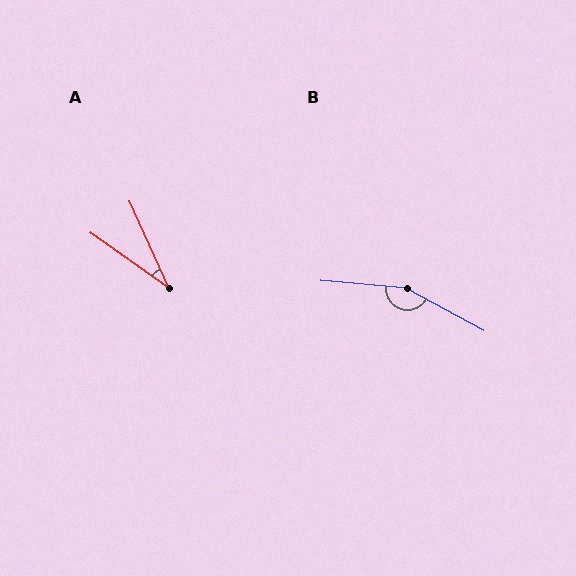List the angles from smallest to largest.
A (31°), B (156°).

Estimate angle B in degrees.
Approximately 156 degrees.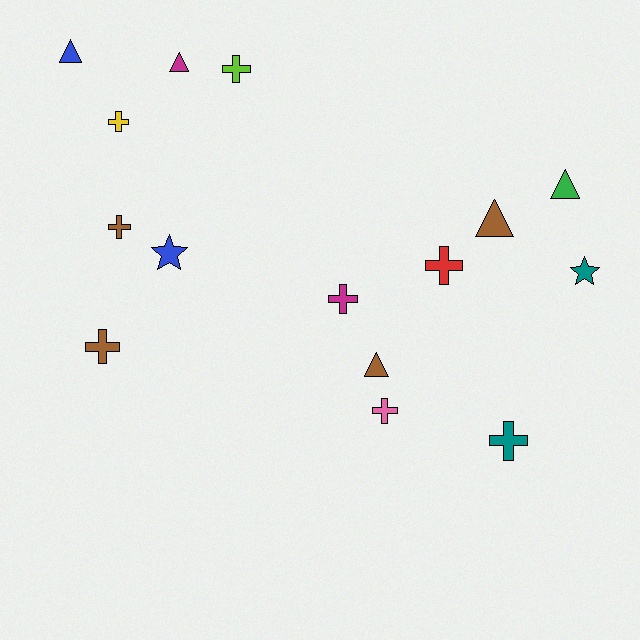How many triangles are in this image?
There are 5 triangles.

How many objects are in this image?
There are 15 objects.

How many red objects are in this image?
There is 1 red object.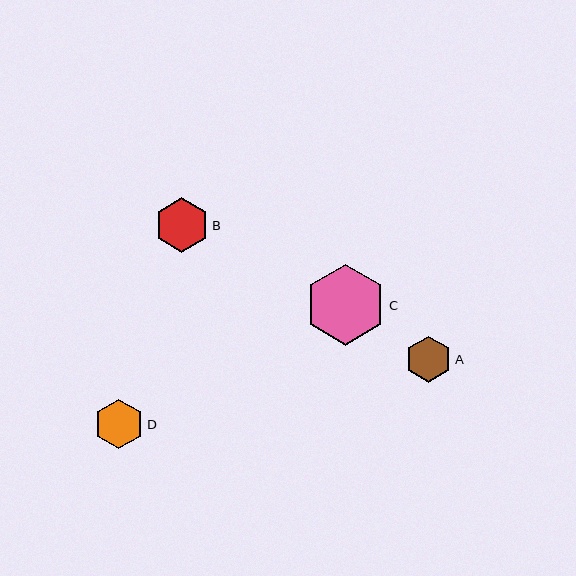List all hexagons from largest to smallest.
From largest to smallest: C, B, D, A.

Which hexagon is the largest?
Hexagon C is the largest with a size of approximately 81 pixels.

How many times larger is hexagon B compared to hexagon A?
Hexagon B is approximately 1.2 times the size of hexagon A.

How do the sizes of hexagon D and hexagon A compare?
Hexagon D and hexagon A are approximately the same size.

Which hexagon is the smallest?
Hexagon A is the smallest with a size of approximately 46 pixels.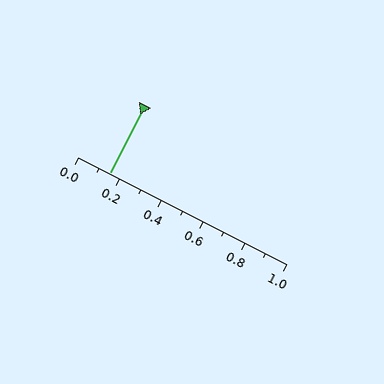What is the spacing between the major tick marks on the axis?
The major ticks are spaced 0.2 apart.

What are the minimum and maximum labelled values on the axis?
The axis runs from 0.0 to 1.0.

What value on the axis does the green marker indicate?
The marker indicates approximately 0.15.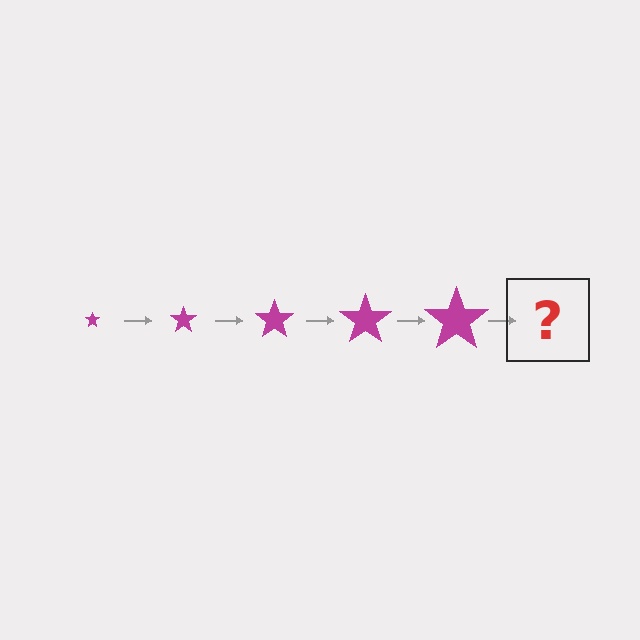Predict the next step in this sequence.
The next step is a magenta star, larger than the previous one.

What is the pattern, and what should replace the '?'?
The pattern is that the star gets progressively larger each step. The '?' should be a magenta star, larger than the previous one.